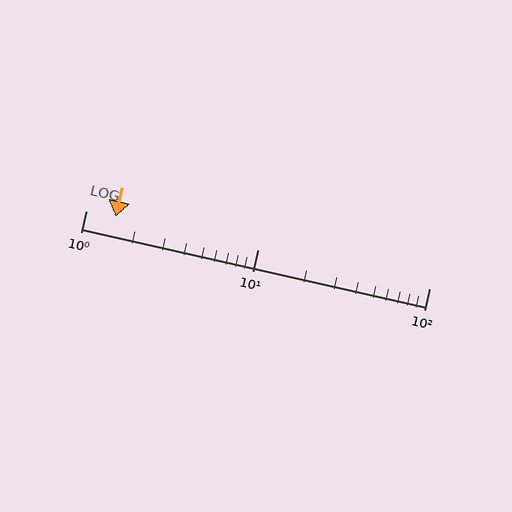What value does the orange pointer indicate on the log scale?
The pointer indicates approximately 1.5.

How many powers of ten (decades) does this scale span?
The scale spans 2 decades, from 1 to 100.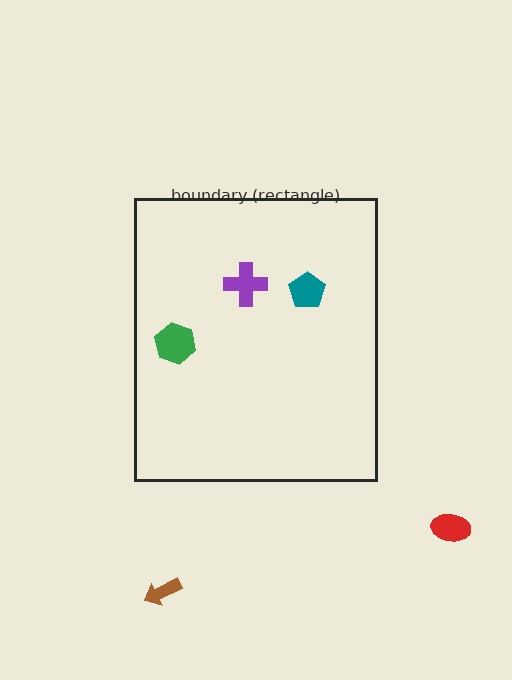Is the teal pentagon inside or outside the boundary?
Inside.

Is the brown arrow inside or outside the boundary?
Outside.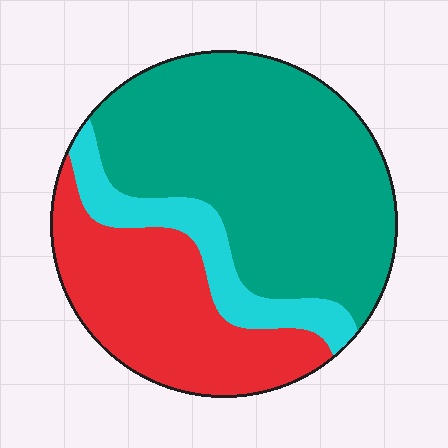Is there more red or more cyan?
Red.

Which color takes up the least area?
Cyan, at roughly 15%.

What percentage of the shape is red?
Red covers 31% of the shape.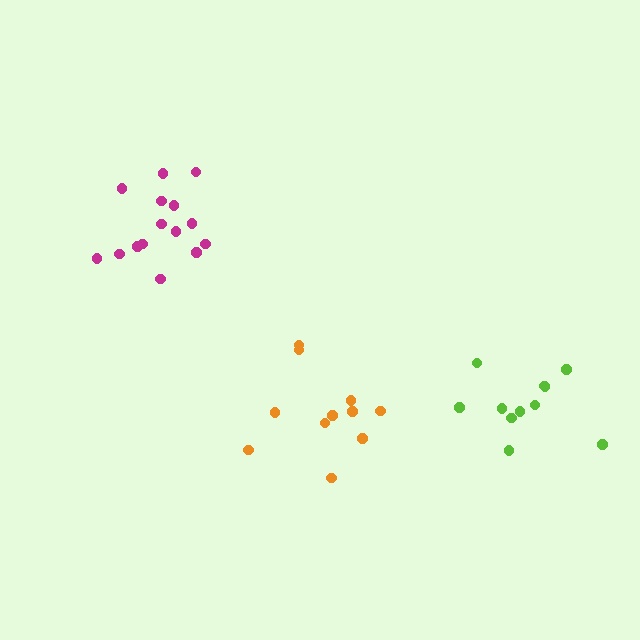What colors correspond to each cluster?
The clusters are colored: magenta, orange, lime.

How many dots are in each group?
Group 1: 15 dots, Group 2: 11 dots, Group 3: 11 dots (37 total).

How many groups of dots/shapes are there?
There are 3 groups.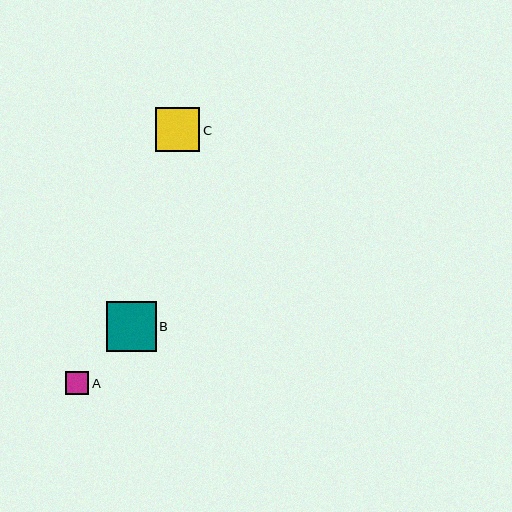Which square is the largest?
Square B is the largest with a size of approximately 50 pixels.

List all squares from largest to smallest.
From largest to smallest: B, C, A.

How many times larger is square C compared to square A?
Square C is approximately 1.9 times the size of square A.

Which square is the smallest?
Square A is the smallest with a size of approximately 23 pixels.